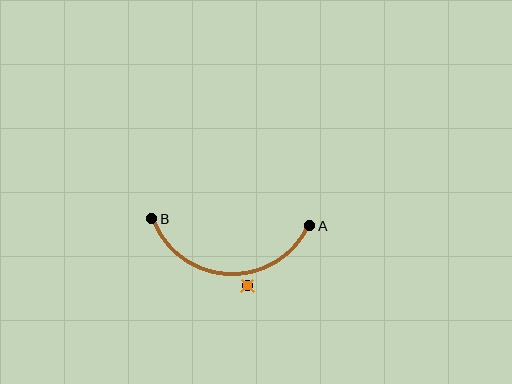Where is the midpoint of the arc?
The arc midpoint is the point on the curve farthest from the straight line joining A and B. It sits below that line.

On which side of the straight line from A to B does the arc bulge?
The arc bulges below the straight line connecting A and B.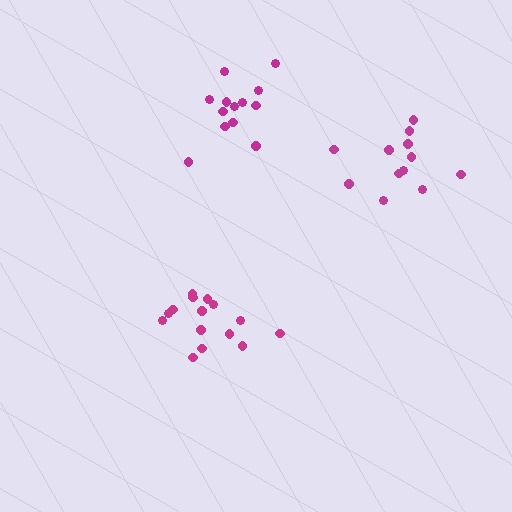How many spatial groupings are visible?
There are 3 spatial groupings.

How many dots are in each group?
Group 1: 15 dots, Group 2: 12 dots, Group 3: 13 dots (40 total).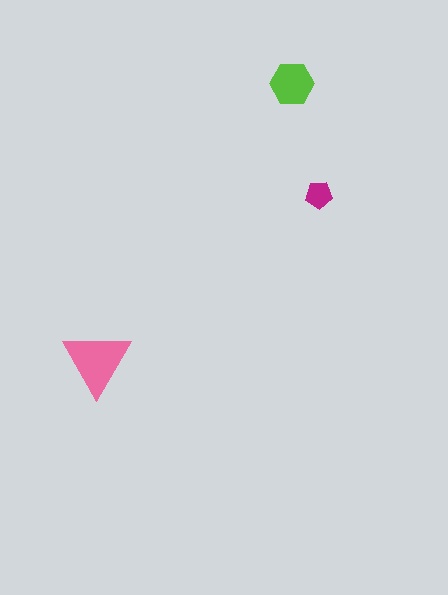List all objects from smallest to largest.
The magenta pentagon, the lime hexagon, the pink triangle.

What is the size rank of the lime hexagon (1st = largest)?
2nd.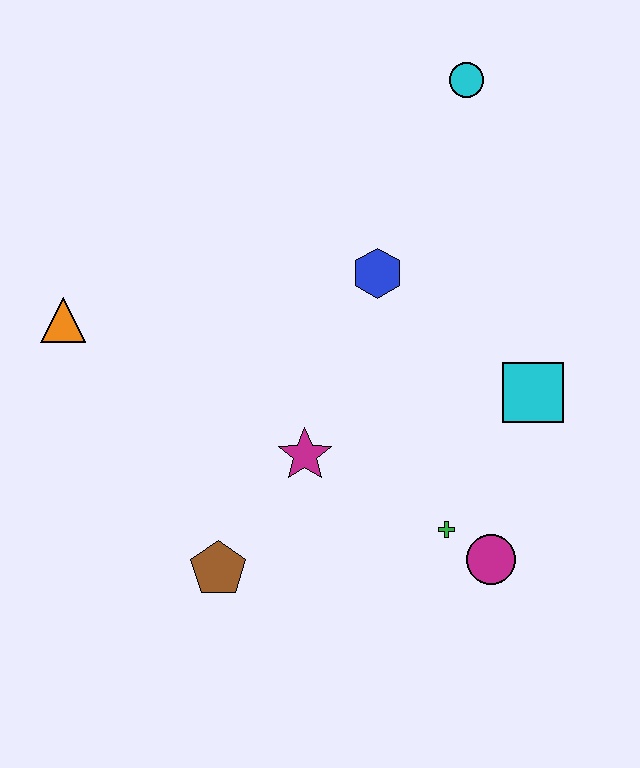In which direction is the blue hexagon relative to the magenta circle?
The blue hexagon is above the magenta circle.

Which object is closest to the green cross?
The magenta circle is closest to the green cross.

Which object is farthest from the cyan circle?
The brown pentagon is farthest from the cyan circle.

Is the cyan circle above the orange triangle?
Yes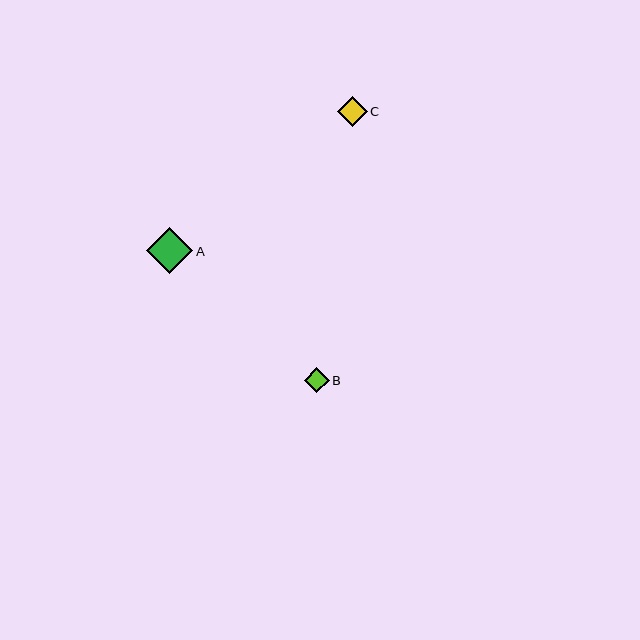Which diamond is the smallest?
Diamond B is the smallest with a size of approximately 25 pixels.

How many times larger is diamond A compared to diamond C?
Diamond A is approximately 1.5 times the size of diamond C.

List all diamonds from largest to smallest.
From largest to smallest: A, C, B.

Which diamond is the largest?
Diamond A is the largest with a size of approximately 46 pixels.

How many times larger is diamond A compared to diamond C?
Diamond A is approximately 1.5 times the size of diamond C.